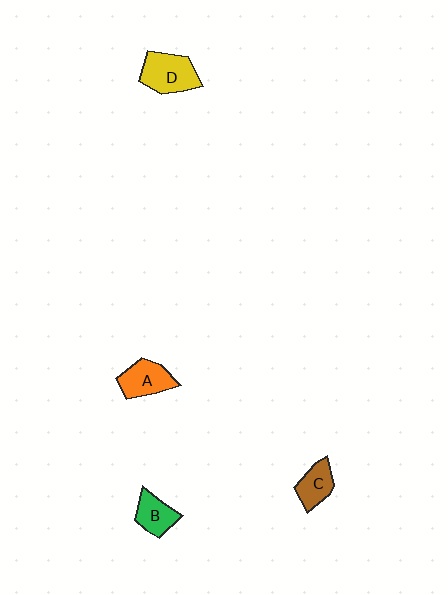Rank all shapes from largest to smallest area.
From largest to smallest: D (yellow), A (orange), B (green), C (brown).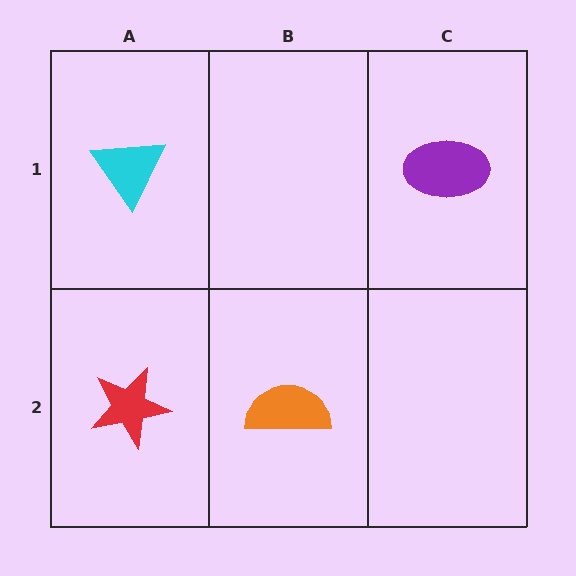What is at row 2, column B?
An orange semicircle.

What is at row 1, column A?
A cyan triangle.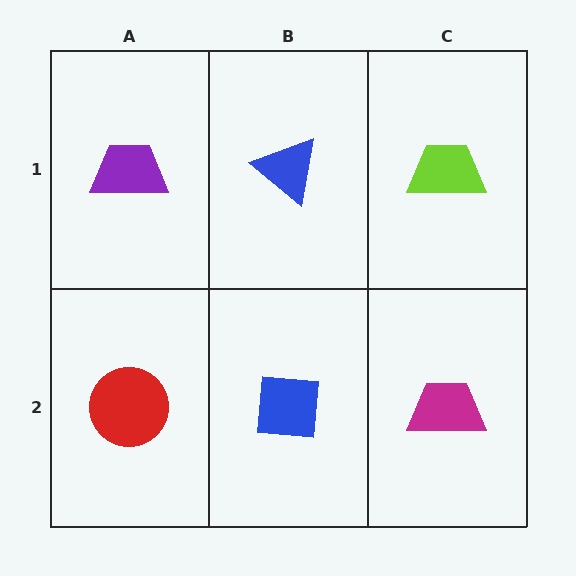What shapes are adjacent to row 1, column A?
A red circle (row 2, column A), a blue triangle (row 1, column B).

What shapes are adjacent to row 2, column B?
A blue triangle (row 1, column B), a red circle (row 2, column A), a magenta trapezoid (row 2, column C).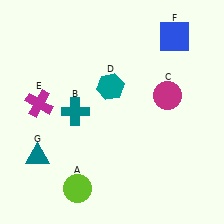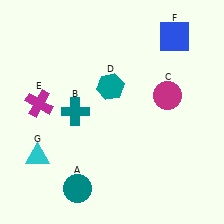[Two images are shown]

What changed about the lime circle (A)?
In Image 1, A is lime. In Image 2, it changed to teal.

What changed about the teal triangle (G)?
In Image 1, G is teal. In Image 2, it changed to cyan.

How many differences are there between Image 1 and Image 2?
There are 2 differences between the two images.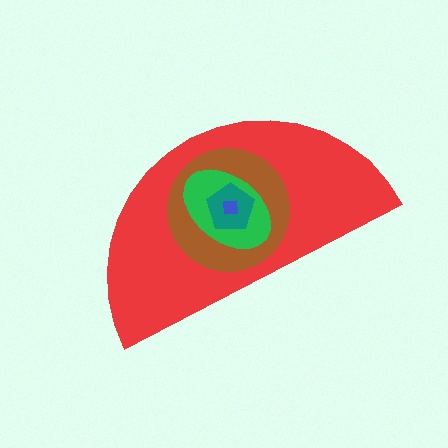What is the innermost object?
The blue square.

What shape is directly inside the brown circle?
The green ellipse.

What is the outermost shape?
The red semicircle.